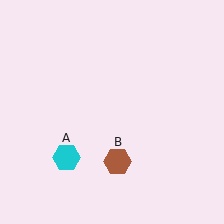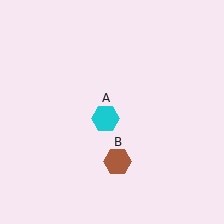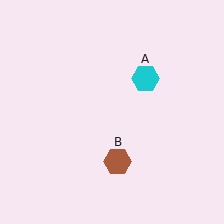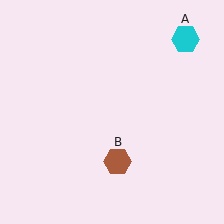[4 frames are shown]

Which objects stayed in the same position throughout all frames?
Brown hexagon (object B) remained stationary.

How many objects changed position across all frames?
1 object changed position: cyan hexagon (object A).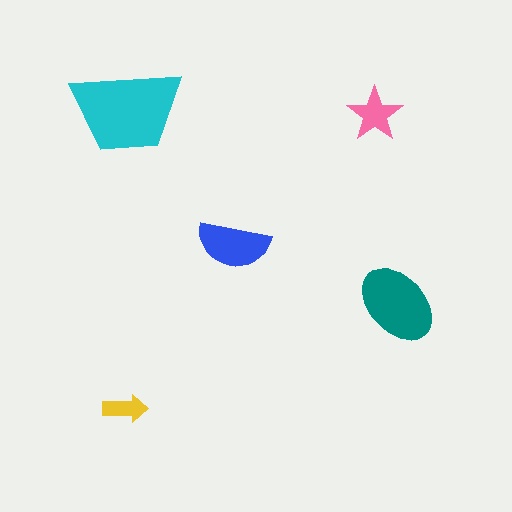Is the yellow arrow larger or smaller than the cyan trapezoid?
Smaller.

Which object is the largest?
The cyan trapezoid.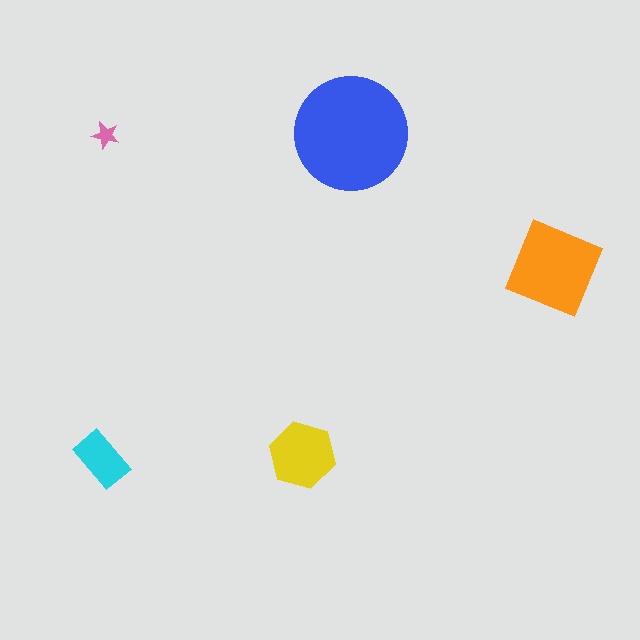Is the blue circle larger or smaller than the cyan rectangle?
Larger.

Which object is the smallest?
The pink star.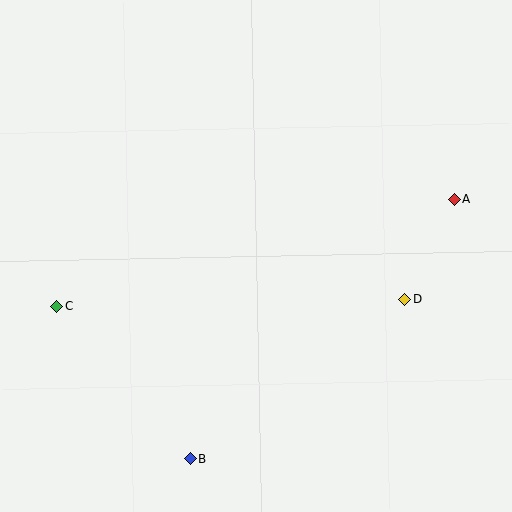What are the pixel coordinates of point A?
Point A is at (454, 199).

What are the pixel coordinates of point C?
Point C is at (57, 306).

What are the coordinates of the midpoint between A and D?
The midpoint between A and D is at (429, 249).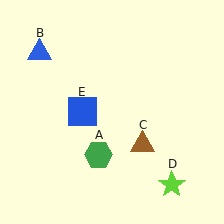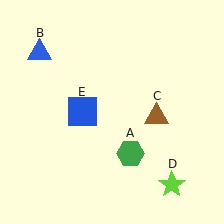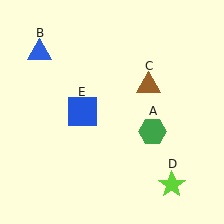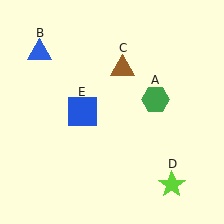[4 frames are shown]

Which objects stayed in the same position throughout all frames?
Blue triangle (object B) and lime star (object D) and blue square (object E) remained stationary.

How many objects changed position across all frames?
2 objects changed position: green hexagon (object A), brown triangle (object C).